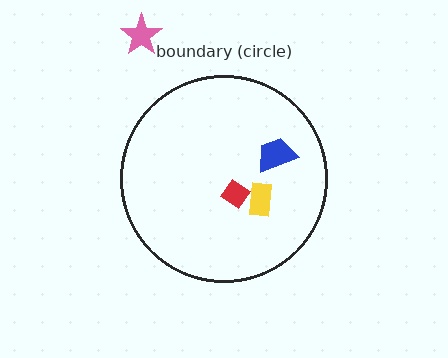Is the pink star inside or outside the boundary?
Outside.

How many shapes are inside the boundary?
3 inside, 1 outside.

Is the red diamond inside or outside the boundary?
Inside.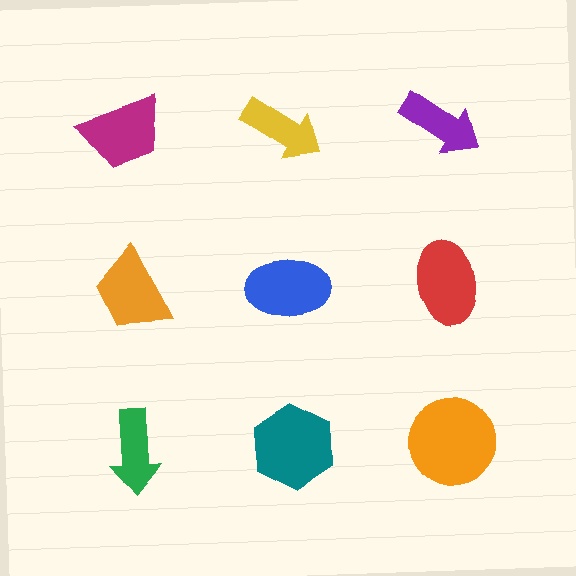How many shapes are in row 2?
3 shapes.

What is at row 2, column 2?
A blue ellipse.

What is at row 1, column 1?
A magenta trapezoid.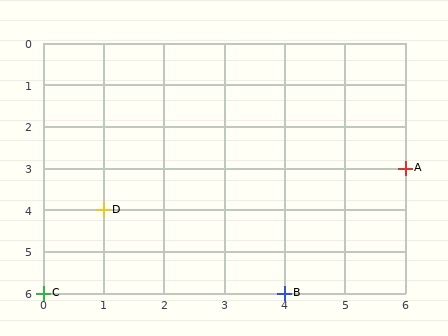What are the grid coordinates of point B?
Point B is at grid coordinates (4, 6).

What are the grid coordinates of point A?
Point A is at grid coordinates (6, 3).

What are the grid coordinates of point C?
Point C is at grid coordinates (0, 6).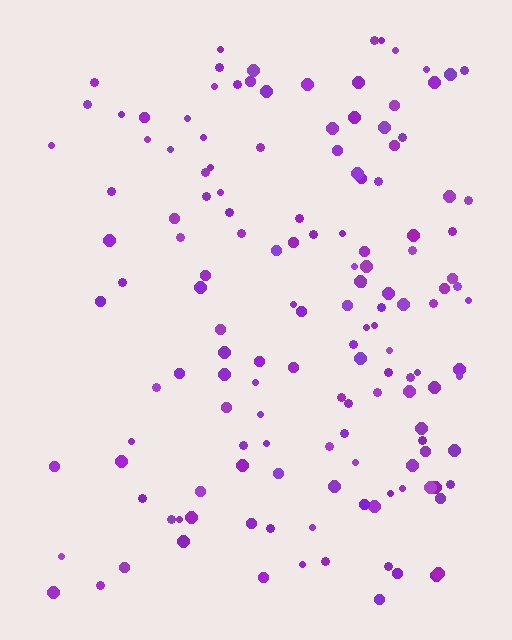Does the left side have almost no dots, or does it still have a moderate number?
Still a moderate number, just noticeably fewer than the right.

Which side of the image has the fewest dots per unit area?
The left.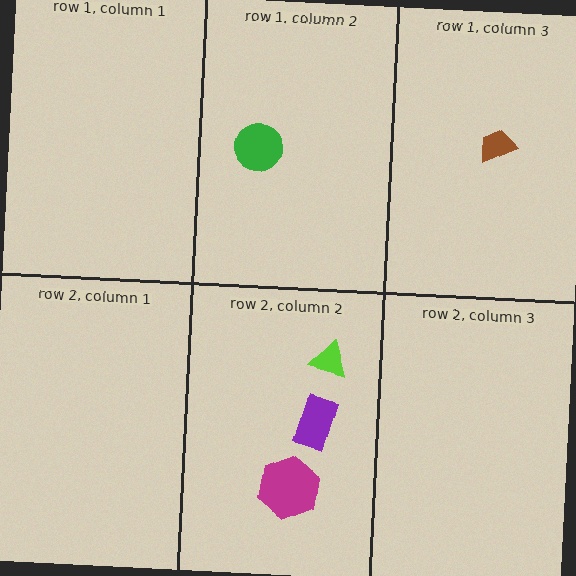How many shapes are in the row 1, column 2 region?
1.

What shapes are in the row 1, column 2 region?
The green circle.